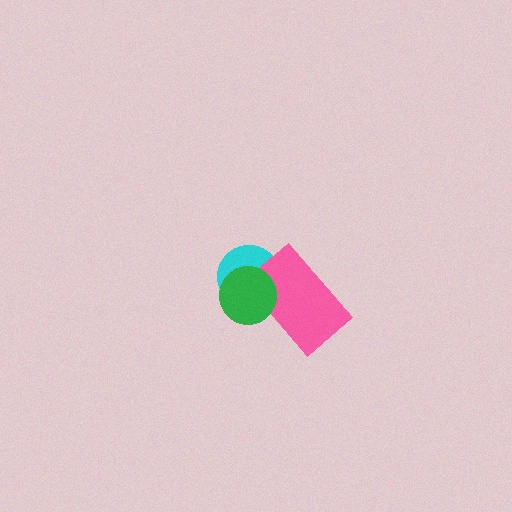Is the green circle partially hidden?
No, no other shape covers it.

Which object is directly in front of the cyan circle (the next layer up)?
The pink rectangle is directly in front of the cyan circle.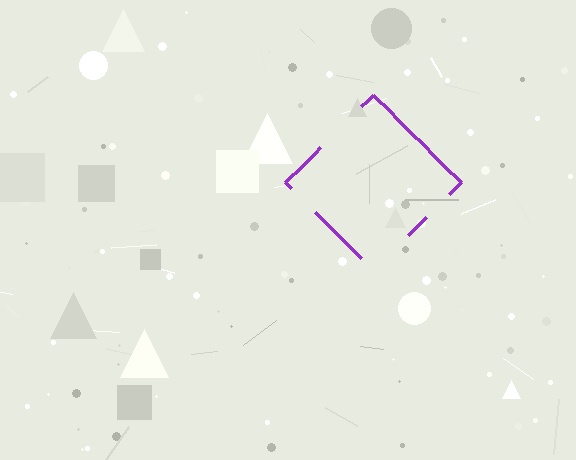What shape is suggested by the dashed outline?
The dashed outline suggests a diamond.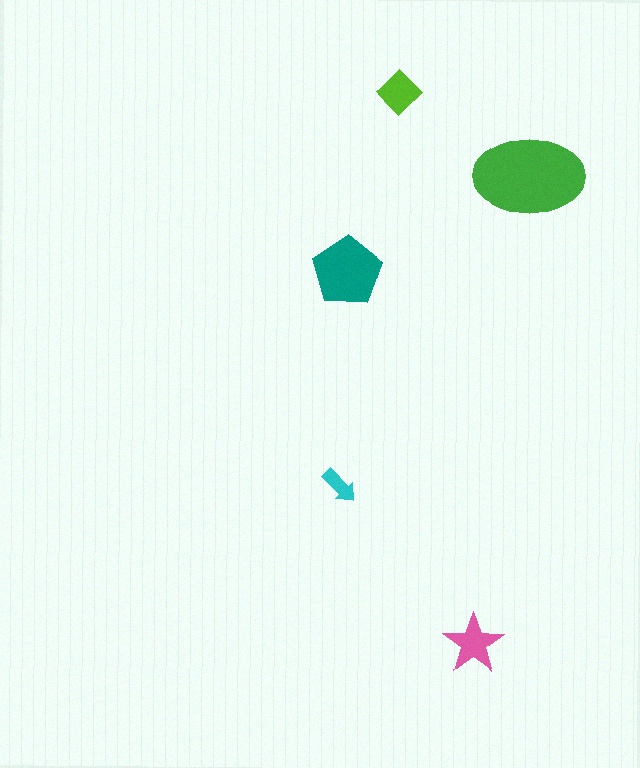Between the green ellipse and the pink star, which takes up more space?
The green ellipse.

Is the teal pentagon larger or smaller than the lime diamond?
Larger.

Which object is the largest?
The green ellipse.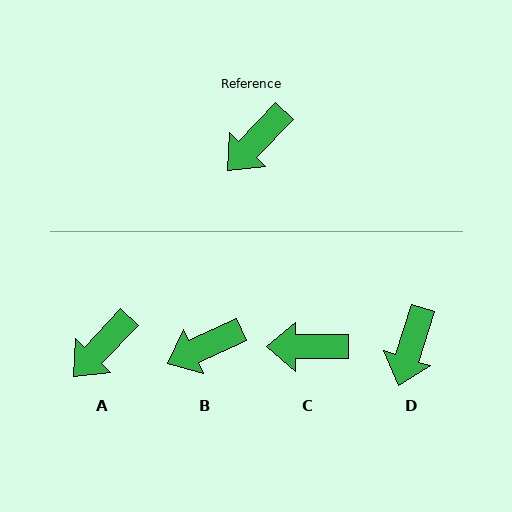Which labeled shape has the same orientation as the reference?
A.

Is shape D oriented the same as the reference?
No, it is off by about 26 degrees.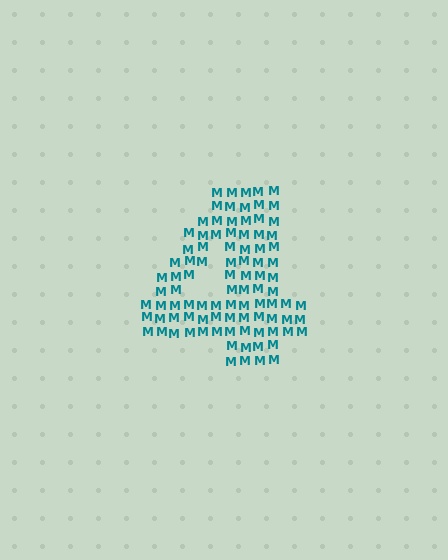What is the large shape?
The large shape is the digit 4.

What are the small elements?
The small elements are letter M's.